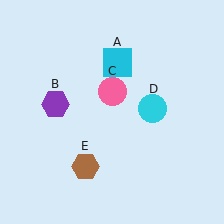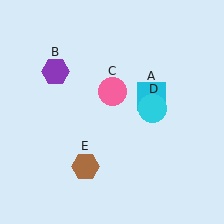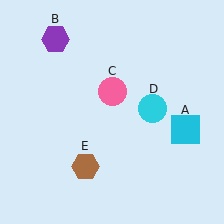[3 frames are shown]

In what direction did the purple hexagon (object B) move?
The purple hexagon (object B) moved up.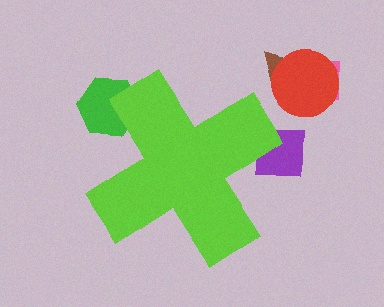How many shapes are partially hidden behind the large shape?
2 shapes are partially hidden.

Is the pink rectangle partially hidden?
No, the pink rectangle is fully visible.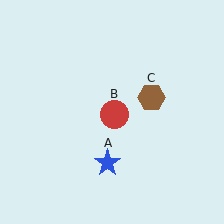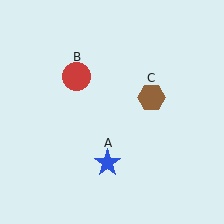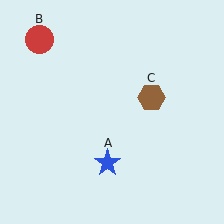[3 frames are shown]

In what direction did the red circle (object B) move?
The red circle (object B) moved up and to the left.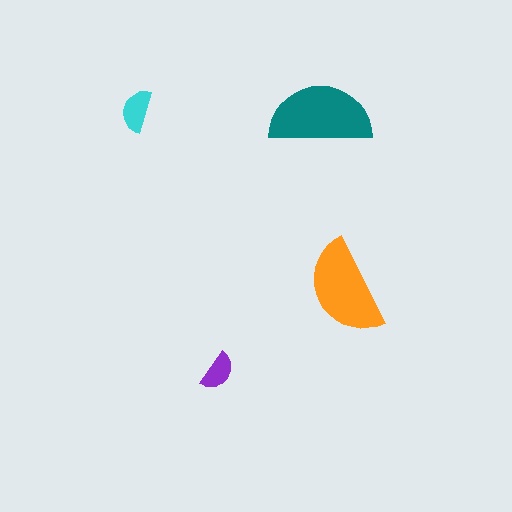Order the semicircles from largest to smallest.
the teal one, the orange one, the cyan one, the purple one.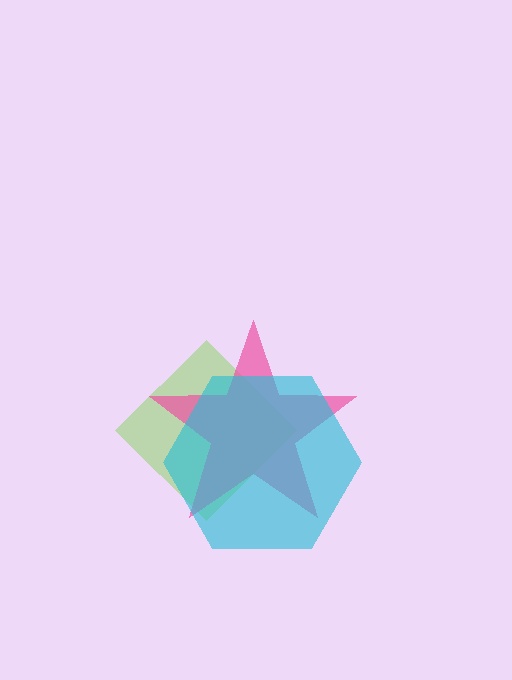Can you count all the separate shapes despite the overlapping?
Yes, there are 3 separate shapes.